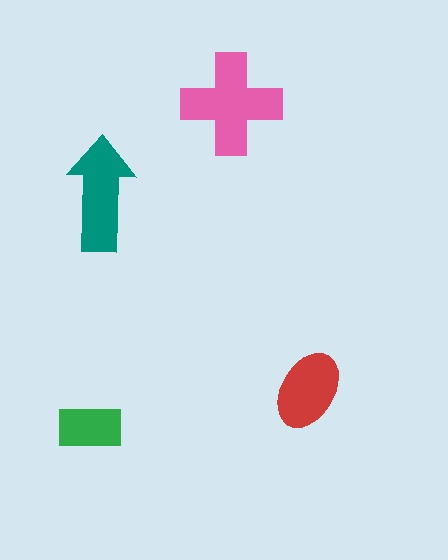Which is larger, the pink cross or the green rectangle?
The pink cross.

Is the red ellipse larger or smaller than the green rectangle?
Larger.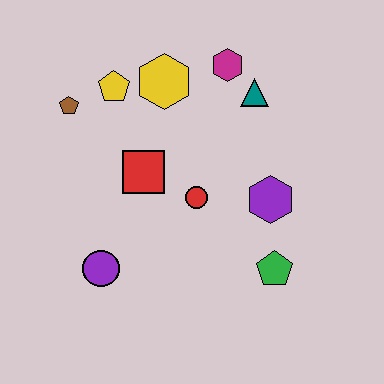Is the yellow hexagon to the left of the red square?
No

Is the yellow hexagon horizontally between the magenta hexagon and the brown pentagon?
Yes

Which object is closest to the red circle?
The red square is closest to the red circle.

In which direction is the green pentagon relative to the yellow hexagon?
The green pentagon is below the yellow hexagon.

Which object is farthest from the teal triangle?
The purple circle is farthest from the teal triangle.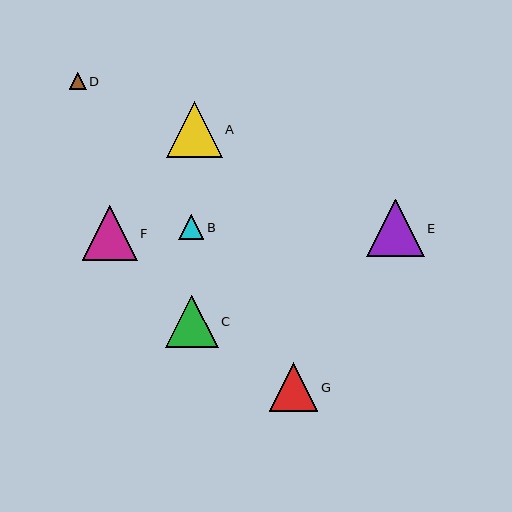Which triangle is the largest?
Triangle E is the largest with a size of approximately 57 pixels.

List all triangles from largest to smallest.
From largest to smallest: E, A, F, C, G, B, D.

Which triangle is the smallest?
Triangle D is the smallest with a size of approximately 17 pixels.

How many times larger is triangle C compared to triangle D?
Triangle C is approximately 3.2 times the size of triangle D.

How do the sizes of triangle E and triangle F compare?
Triangle E and triangle F are approximately the same size.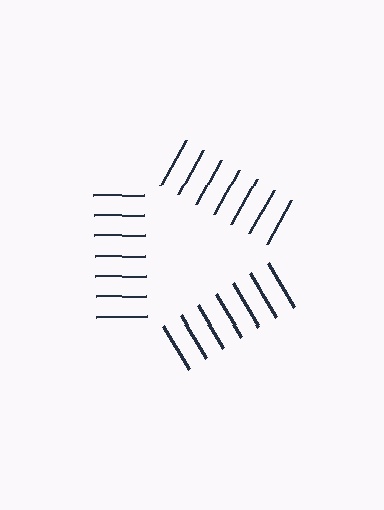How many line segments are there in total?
21 — 7 along each of the 3 edges.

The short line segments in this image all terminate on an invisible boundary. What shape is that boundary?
An illusory triangle — the line segments terminate on its edges but no continuous stroke is drawn.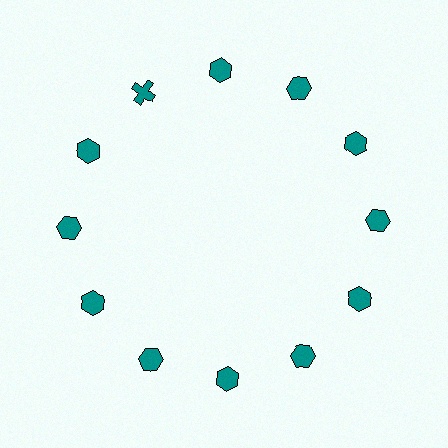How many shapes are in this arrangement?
There are 12 shapes arranged in a ring pattern.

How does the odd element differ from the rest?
It has a different shape: cross instead of hexagon.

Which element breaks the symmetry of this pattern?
The teal cross at roughly the 11 o'clock position breaks the symmetry. All other shapes are teal hexagons.